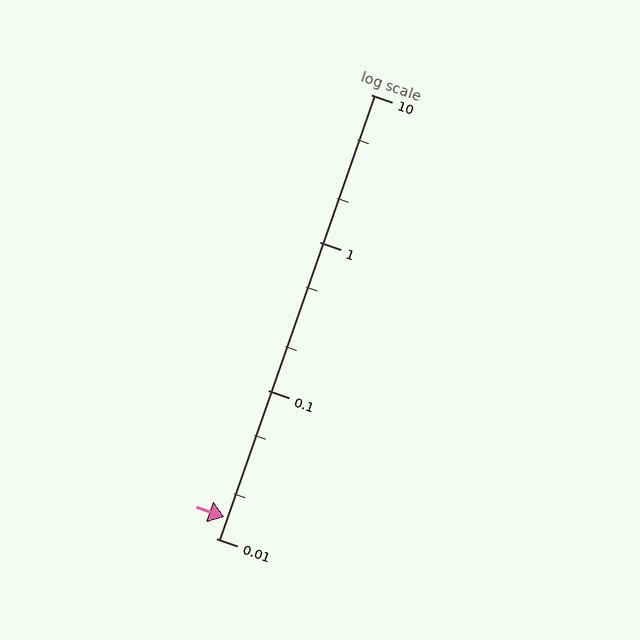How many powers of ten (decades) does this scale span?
The scale spans 3 decades, from 0.01 to 10.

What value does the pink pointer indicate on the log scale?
The pointer indicates approximately 0.014.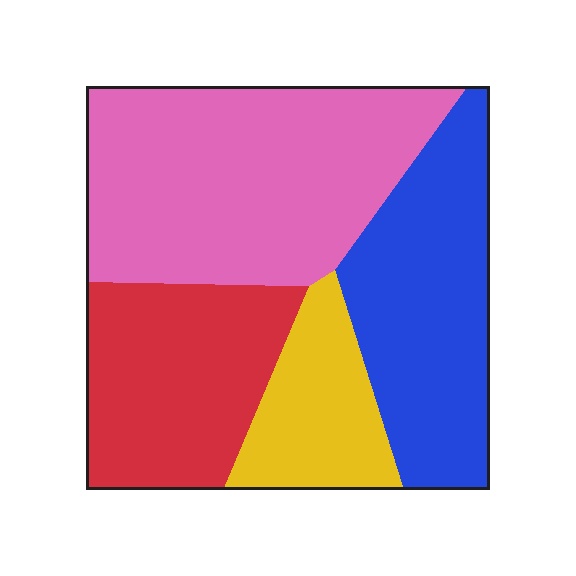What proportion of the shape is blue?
Blue covers around 25% of the shape.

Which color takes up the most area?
Pink, at roughly 40%.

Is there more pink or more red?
Pink.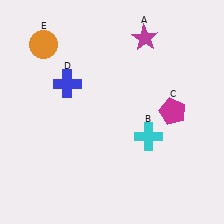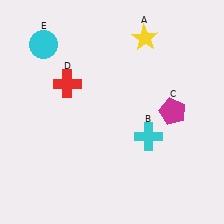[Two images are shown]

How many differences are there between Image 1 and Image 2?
There are 3 differences between the two images.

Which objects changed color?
A changed from magenta to yellow. D changed from blue to red. E changed from orange to cyan.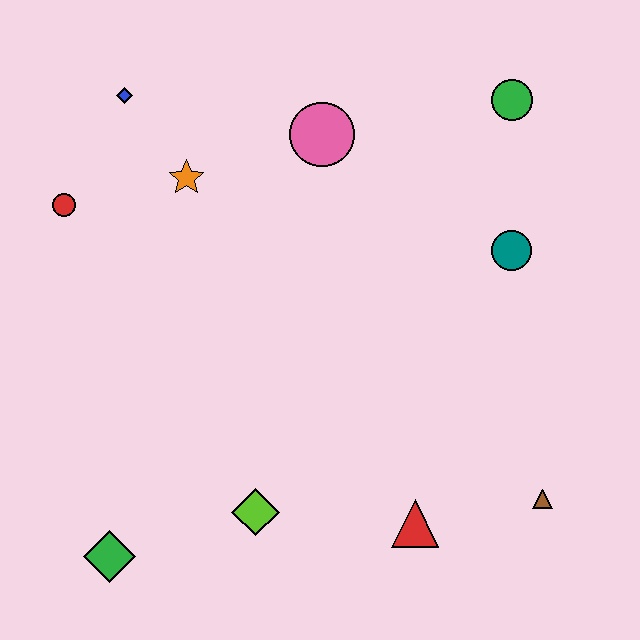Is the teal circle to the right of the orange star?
Yes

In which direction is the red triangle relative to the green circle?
The red triangle is below the green circle.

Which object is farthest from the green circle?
The green diamond is farthest from the green circle.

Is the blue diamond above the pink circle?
Yes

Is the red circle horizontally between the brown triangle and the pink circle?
No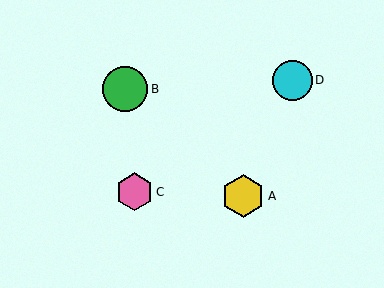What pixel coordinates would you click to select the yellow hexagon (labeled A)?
Click at (243, 196) to select the yellow hexagon A.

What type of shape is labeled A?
Shape A is a yellow hexagon.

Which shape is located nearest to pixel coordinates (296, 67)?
The cyan circle (labeled D) at (292, 80) is nearest to that location.